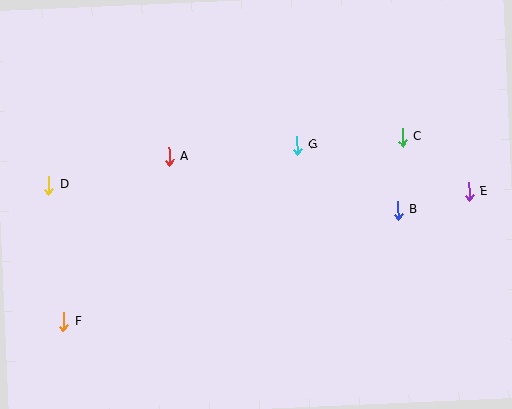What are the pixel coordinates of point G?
Point G is at (297, 145).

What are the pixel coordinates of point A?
Point A is at (169, 157).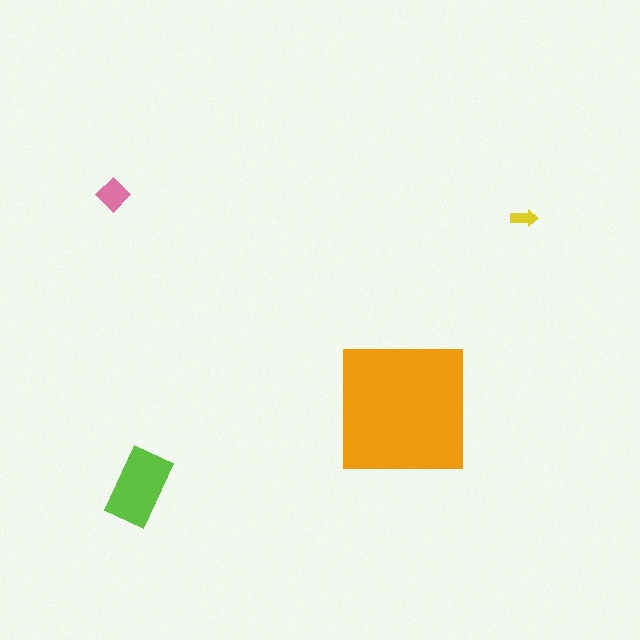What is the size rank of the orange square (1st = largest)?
1st.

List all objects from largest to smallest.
The orange square, the lime rectangle, the pink diamond, the yellow arrow.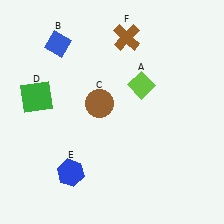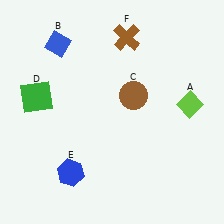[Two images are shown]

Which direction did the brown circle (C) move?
The brown circle (C) moved right.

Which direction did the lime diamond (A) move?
The lime diamond (A) moved right.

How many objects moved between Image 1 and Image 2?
2 objects moved between the two images.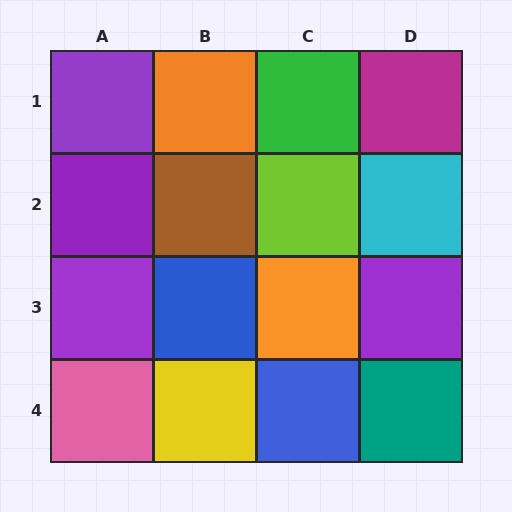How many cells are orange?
2 cells are orange.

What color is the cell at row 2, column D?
Cyan.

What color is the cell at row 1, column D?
Magenta.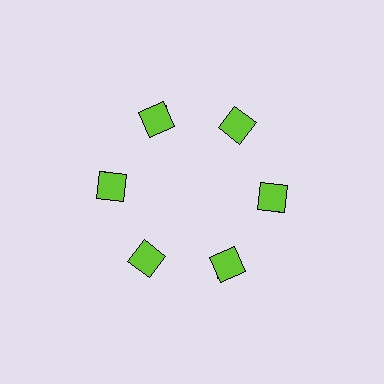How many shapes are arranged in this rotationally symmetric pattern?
There are 12 shapes, arranged in 6 groups of 2.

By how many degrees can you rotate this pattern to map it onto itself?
The pattern maps onto itself every 60 degrees of rotation.